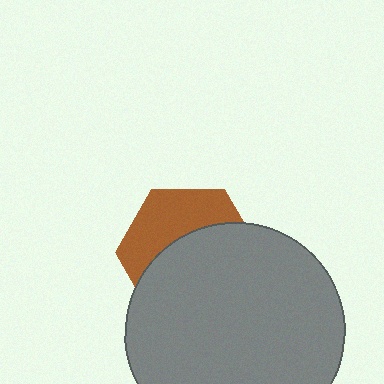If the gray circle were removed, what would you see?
You would see the complete brown hexagon.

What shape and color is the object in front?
The object in front is a gray circle.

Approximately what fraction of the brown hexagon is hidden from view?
Roughly 60% of the brown hexagon is hidden behind the gray circle.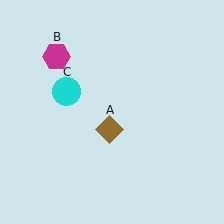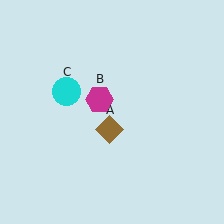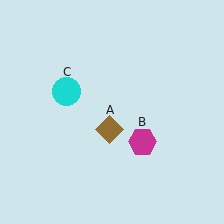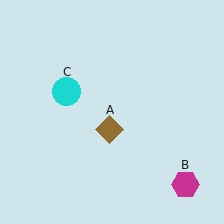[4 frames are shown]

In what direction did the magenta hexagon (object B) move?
The magenta hexagon (object B) moved down and to the right.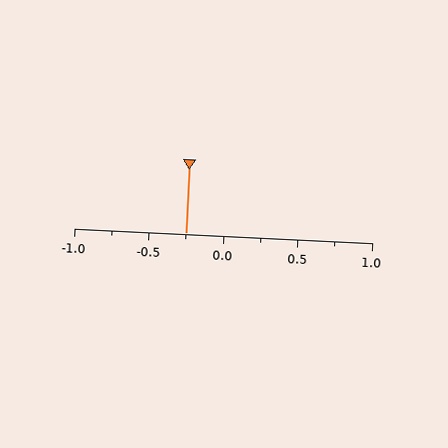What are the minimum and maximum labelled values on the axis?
The axis runs from -1.0 to 1.0.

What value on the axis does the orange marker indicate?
The marker indicates approximately -0.25.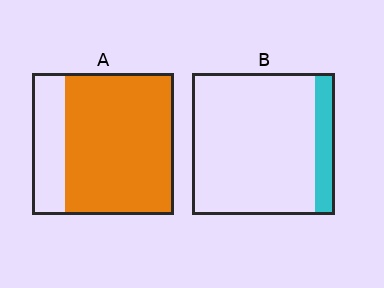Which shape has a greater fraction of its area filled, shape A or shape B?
Shape A.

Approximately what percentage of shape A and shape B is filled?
A is approximately 75% and B is approximately 15%.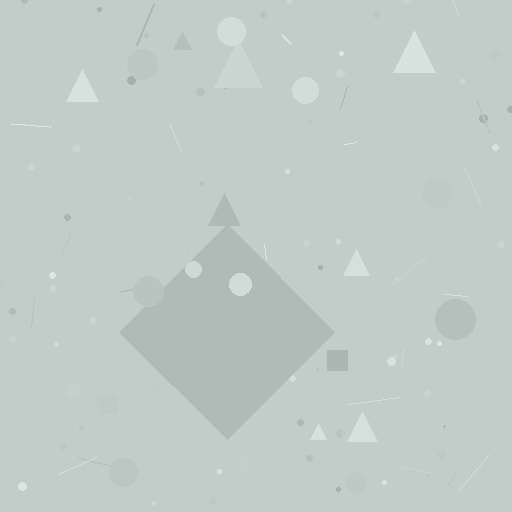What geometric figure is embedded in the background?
A diamond is embedded in the background.